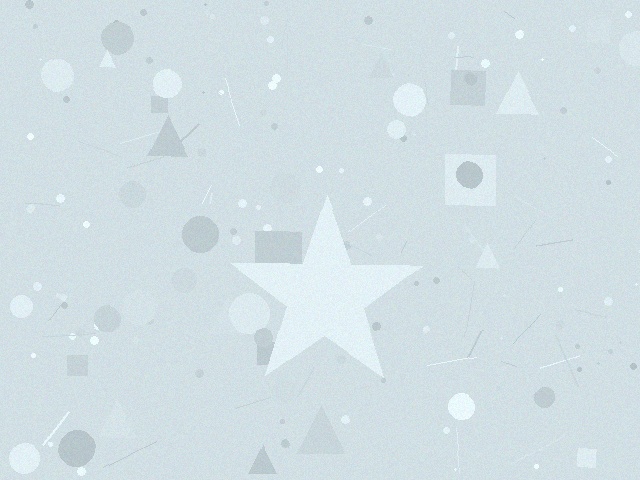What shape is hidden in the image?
A star is hidden in the image.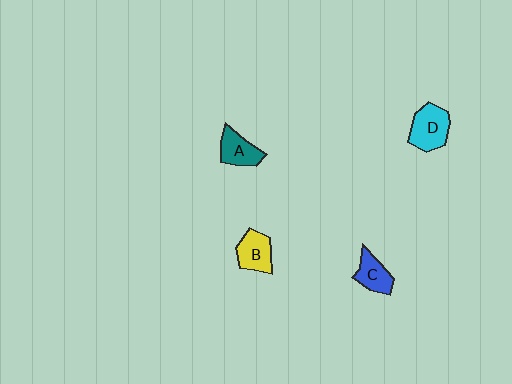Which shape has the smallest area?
Shape C (blue).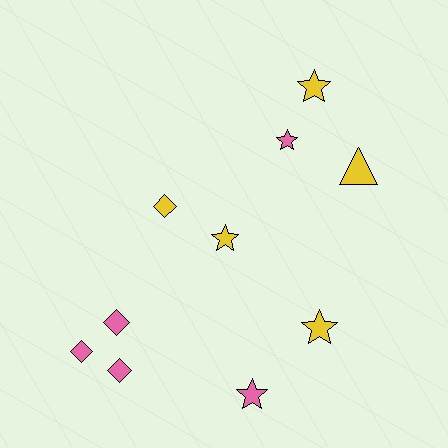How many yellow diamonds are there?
There is 1 yellow diamond.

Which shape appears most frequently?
Star, with 5 objects.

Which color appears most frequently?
Yellow, with 5 objects.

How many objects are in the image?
There are 10 objects.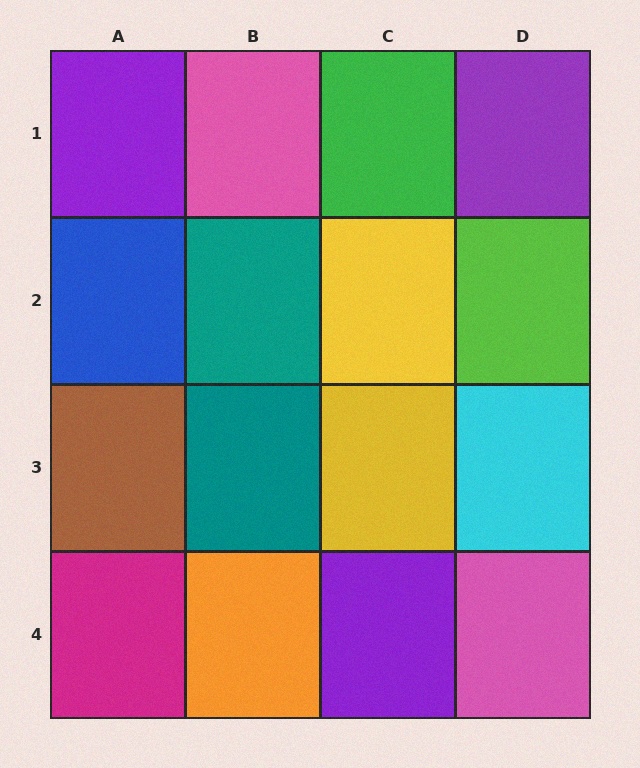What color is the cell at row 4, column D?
Pink.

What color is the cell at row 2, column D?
Lime.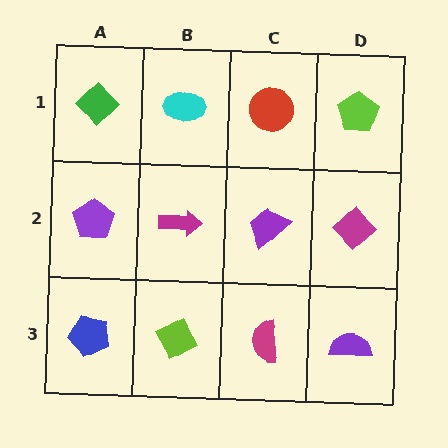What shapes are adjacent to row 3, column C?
A purple trapezoid (row 2, column C), a lime diamond (row 3, column B), a purple semicircle (row 3, column D).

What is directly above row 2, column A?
A green diamond.